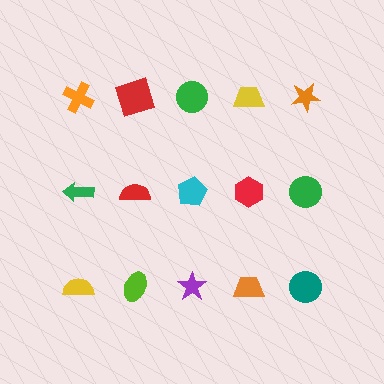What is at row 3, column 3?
A purple star.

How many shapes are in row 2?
5 shapes.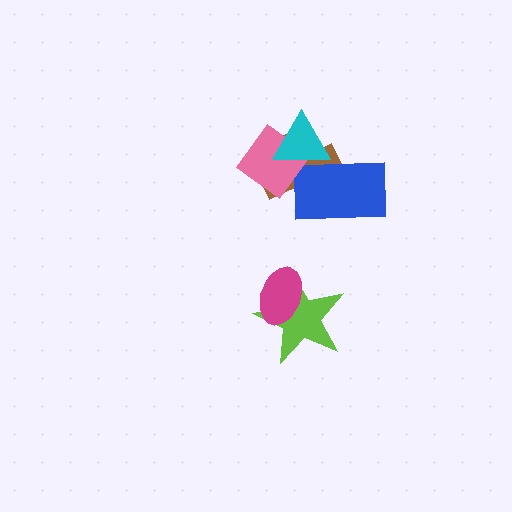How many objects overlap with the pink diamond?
2 objects overlap with the pink diamond.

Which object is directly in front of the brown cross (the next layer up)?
The blue rectangle is directly in front of the brown cross.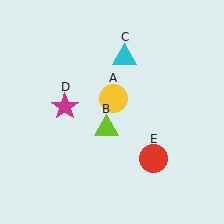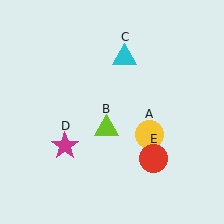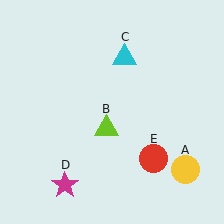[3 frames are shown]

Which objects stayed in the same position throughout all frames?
Lime triangle (object B) and cyan triangle (object C) and red circle (object E) remained stationary.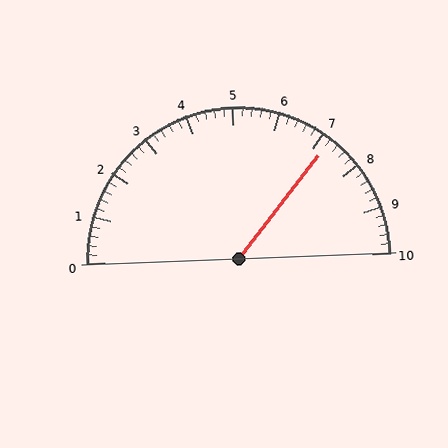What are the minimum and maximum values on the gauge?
The gauge ranges from 0 to 10.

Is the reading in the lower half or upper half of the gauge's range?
The reading is in the upper half of the range (0 to 10).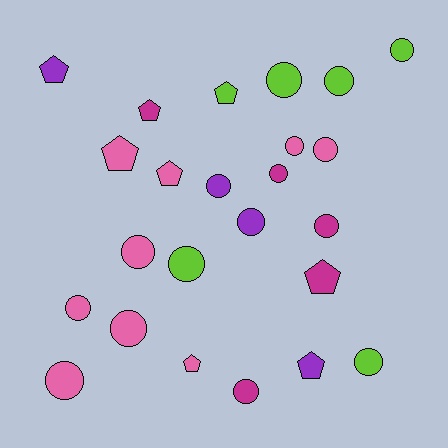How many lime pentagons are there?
There is 1 lime pentagon.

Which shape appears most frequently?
Circle, with 16 objects.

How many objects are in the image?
There are 24 objects.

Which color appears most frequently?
Pink, with 9 objects.